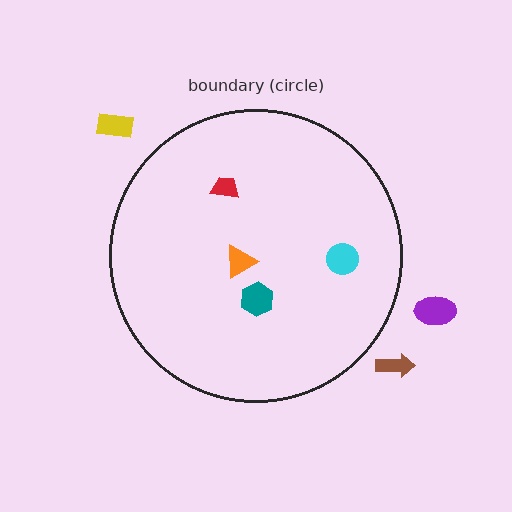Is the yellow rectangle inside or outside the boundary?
Outside.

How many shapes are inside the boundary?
4 inside, 3 outside.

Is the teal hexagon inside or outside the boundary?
Inside.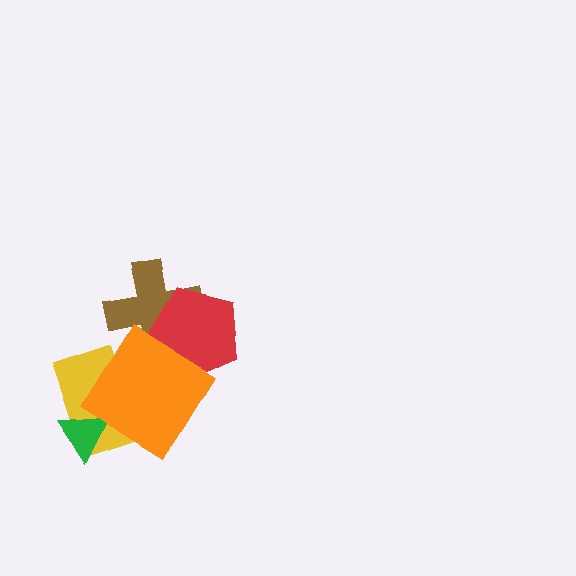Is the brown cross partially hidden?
Yes, it is partially covered by another shape.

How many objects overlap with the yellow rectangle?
2 objects overlap with the yellow rectangle.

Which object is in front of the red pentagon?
The orange diamond is in front of the red pentagon.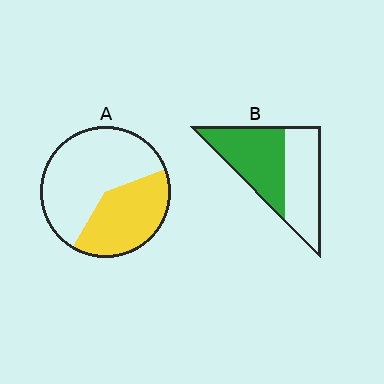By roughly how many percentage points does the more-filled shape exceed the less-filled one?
By roughly 15 percentage points (B over A).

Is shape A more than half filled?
No.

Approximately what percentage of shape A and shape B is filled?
A is approximately 40% and B is approximately 55%.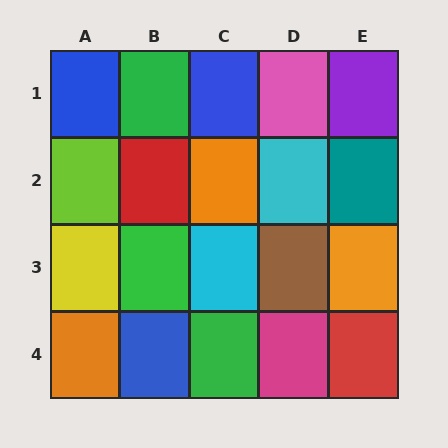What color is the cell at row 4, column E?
Red.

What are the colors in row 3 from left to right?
Yellow, green, cyan, brown, orange.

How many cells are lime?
1 cell is lime.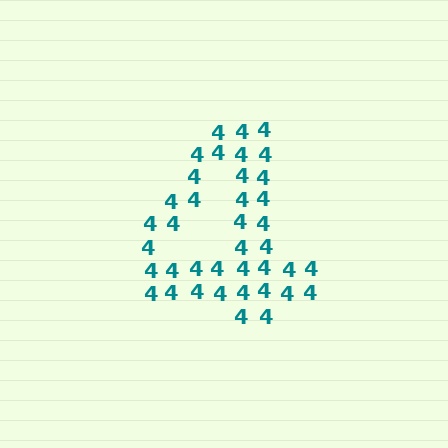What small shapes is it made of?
It is made of small digit 4's.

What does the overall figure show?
The overall figure shows the digit 4.